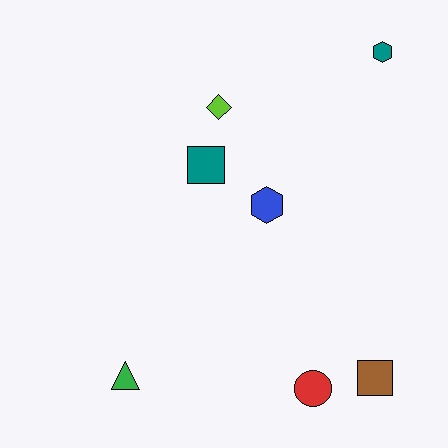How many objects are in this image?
There are 7 objects.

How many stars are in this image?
There are no stars.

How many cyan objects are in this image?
There are no cyan objects.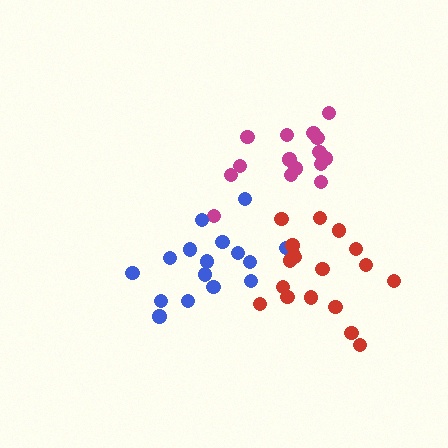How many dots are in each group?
Group 1: 16 dots, Group 2: 16 dots, Group 3: 18 dots (50 total).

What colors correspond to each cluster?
The clusters are colored: magenta, blue, red.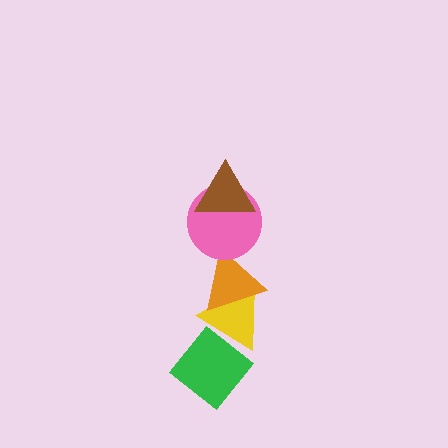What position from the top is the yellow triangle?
The yellow triangle is 4th from the top.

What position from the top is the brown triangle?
The brown triangle is 1st from the top.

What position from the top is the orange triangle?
The orange triangle is 3rd from the top.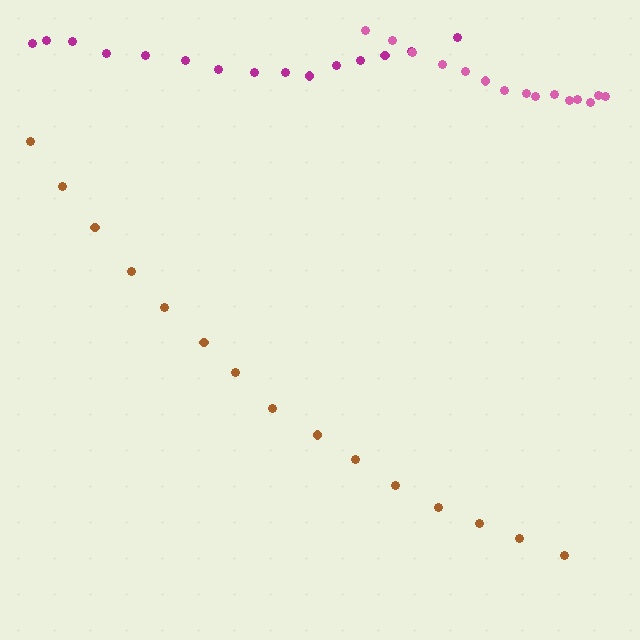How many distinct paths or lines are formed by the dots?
There are 3 distinct paths.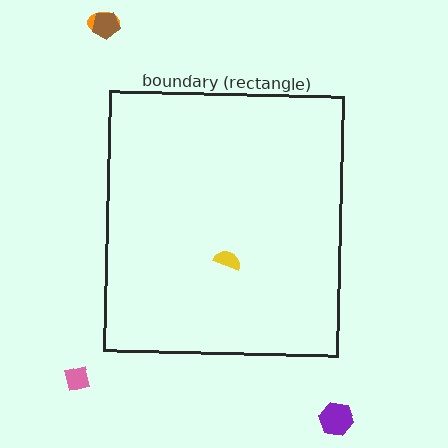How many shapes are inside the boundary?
1 inside, 4 outside.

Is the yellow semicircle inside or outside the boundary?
Inside.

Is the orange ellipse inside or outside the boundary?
Outside.